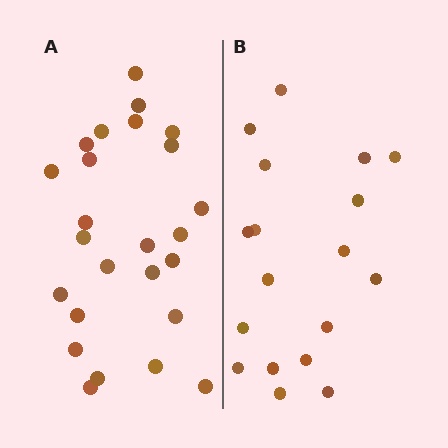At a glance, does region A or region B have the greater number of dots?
Region A (the left region) has more dots.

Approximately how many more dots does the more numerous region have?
Region A has roughly 8 or so more dots than region B.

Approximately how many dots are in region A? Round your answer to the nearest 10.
About 20 dots. (The exact count is 25, which rounds to 20.)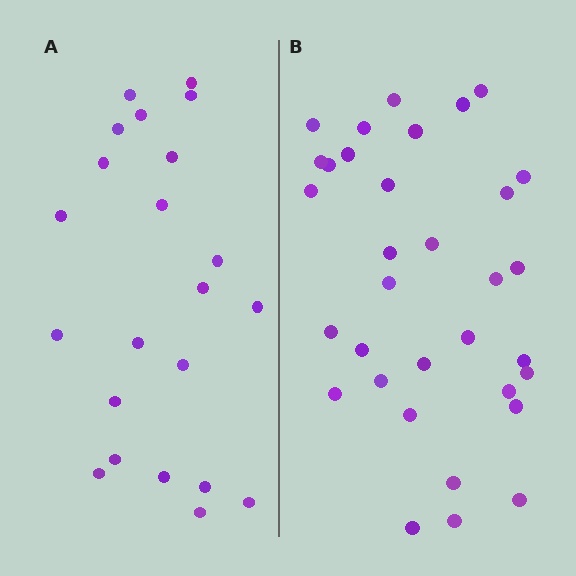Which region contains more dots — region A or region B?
Region B (the right region) has more dots.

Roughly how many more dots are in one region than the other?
Region B has roughly 12 or so more dots than region A.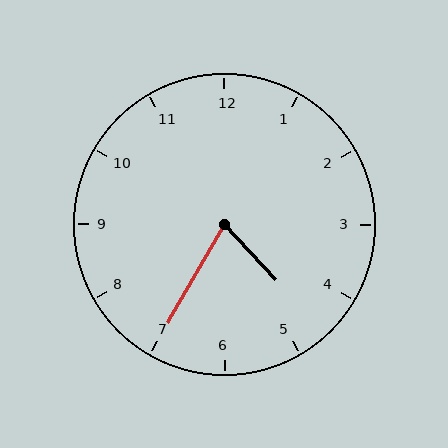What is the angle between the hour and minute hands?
Approximately 72 degrees.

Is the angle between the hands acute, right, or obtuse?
It is acute.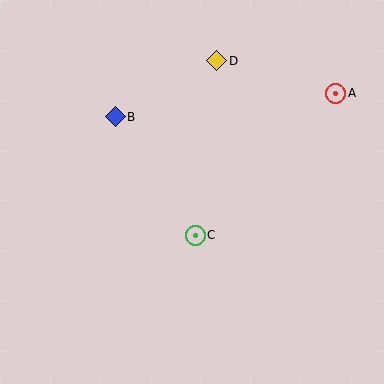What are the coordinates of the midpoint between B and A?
The midpoint between B and A is at (226, 105).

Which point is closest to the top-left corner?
Point B is closest to the top-left corner.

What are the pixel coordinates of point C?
Point C is at (195, 235).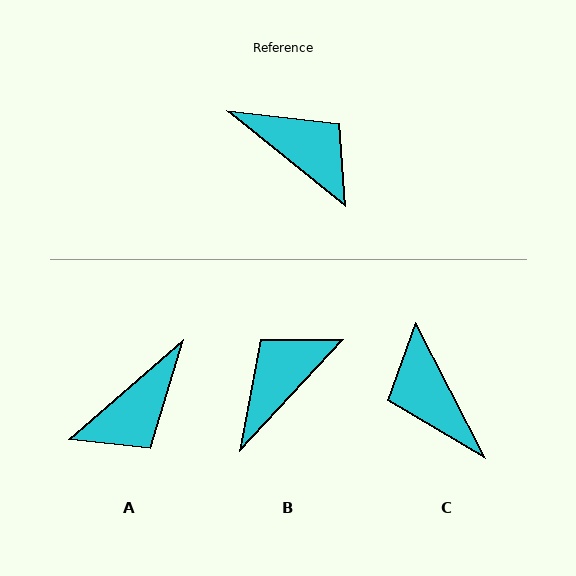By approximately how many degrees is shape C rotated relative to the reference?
Approximately 156 degrees counter-clockwise.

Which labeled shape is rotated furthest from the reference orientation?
C, about 156 degrees away.